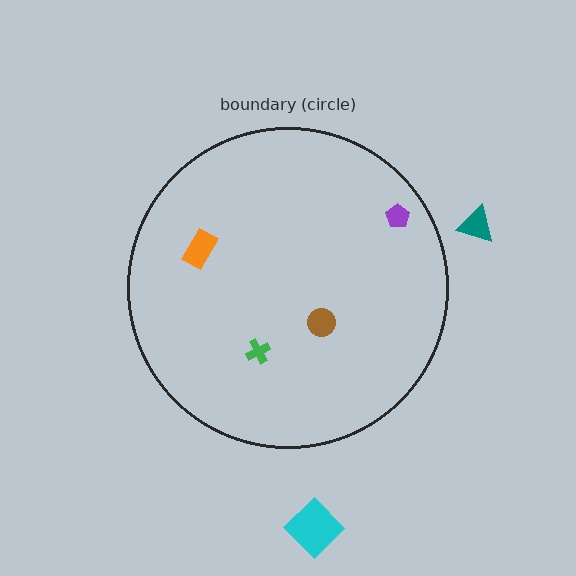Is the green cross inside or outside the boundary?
Inside.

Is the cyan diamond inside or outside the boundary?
Outside.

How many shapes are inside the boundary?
4 inside, 2 outside.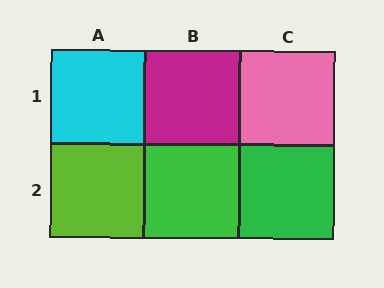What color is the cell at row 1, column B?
Magenta.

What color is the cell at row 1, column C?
Pink.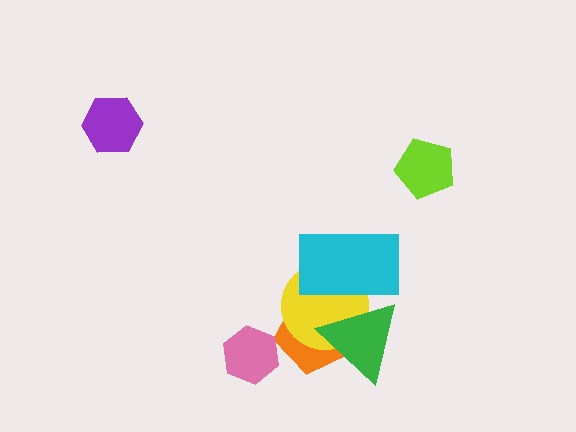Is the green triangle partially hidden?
Yes, it is partially covered by another shape.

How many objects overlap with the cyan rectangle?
3 objects overlap with the cyan rectangle.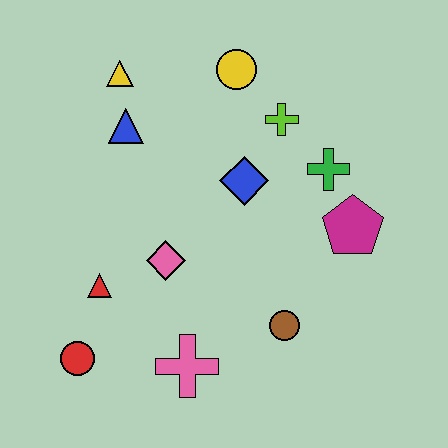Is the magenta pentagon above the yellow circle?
No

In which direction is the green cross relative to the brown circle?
The green cross is above the brown circle.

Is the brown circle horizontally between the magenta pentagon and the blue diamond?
Yes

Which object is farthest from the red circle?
The yellow circle is farthest from the red circle.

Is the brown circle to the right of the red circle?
Yes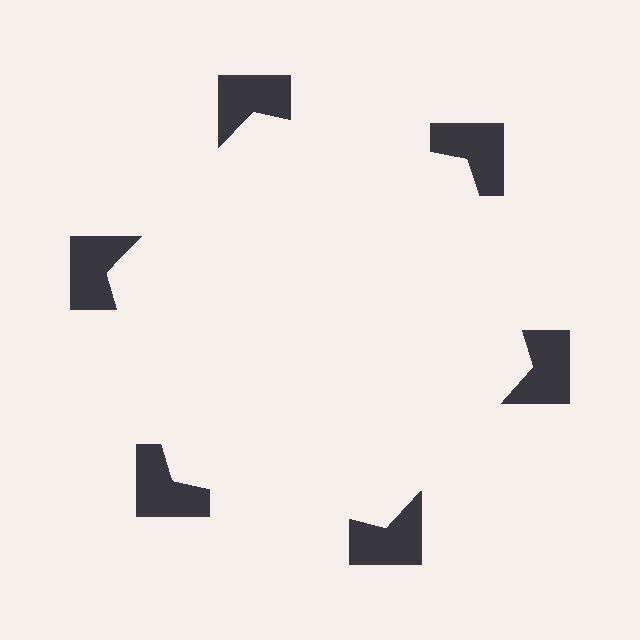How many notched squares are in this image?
There are 6 — one at each vertex of the illusory hexagon.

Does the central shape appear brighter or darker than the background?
It typically appears slightly brighter than the background, even though no actual brightness change is drawn.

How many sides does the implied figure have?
6 sides.